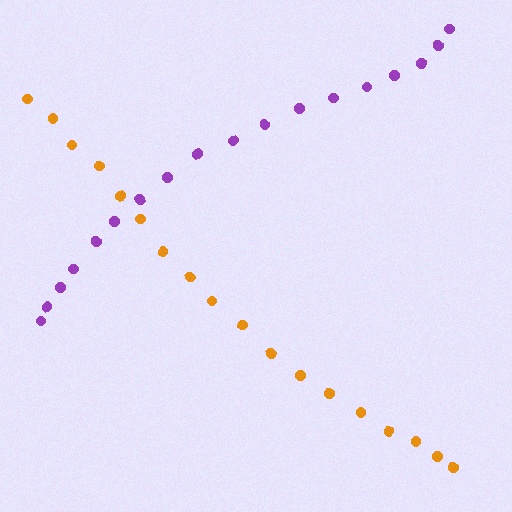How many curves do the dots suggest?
There are 2 distinct paths.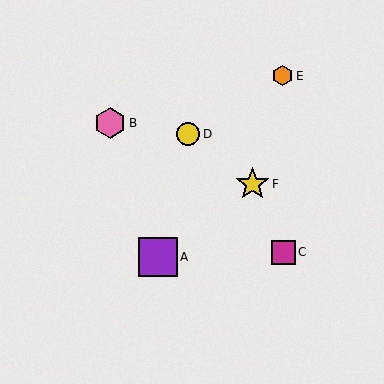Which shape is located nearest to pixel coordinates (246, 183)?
The yellow star (labeled F) at (252, 184) is nearest to that location.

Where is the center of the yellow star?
The center of the yellow star is at (252, 184).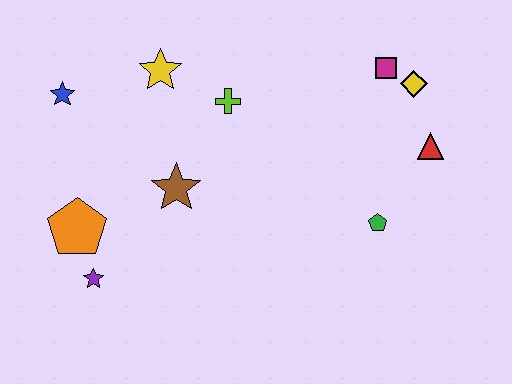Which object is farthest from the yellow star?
The red triangle is farthest from the yellow star.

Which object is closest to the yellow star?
The lime cross is closest to the yellow star.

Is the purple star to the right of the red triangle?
No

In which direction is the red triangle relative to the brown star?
The red triangle is to the right of the brown star.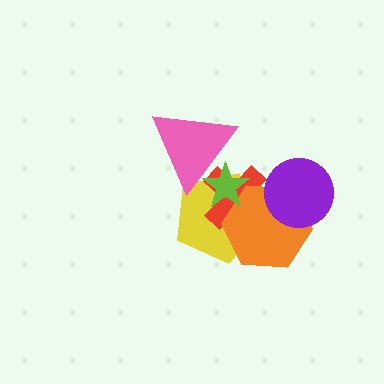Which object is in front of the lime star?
The pink triangle is in front of the lime star.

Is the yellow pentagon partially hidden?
Yes, it is partially covered by another shape.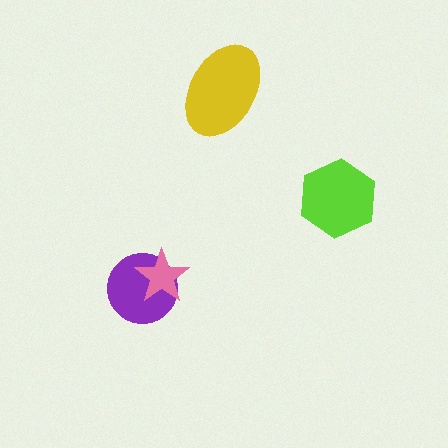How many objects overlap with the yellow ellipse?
0 objects overlap with the yellow ellipse.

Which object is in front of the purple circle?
The pink star is in front of the purple circle.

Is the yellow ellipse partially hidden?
No, no other shape covers it.